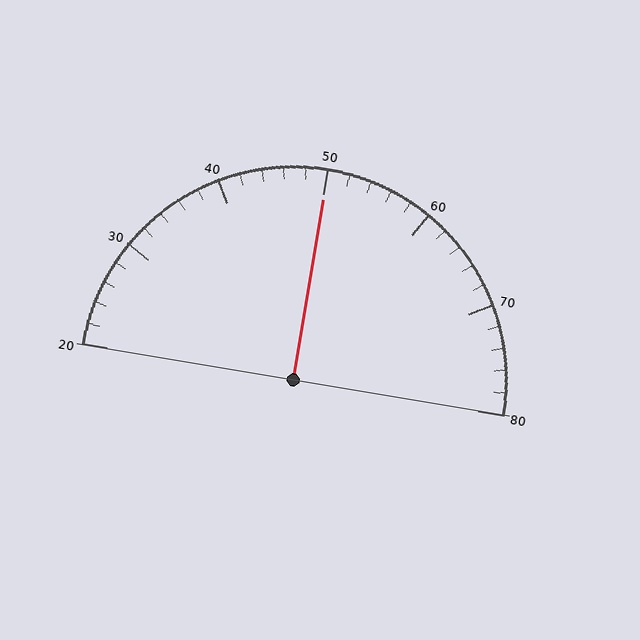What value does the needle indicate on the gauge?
The needle indicates approximately 50.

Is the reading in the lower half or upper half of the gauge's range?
The reading is in the upper half of the range (20 to 80).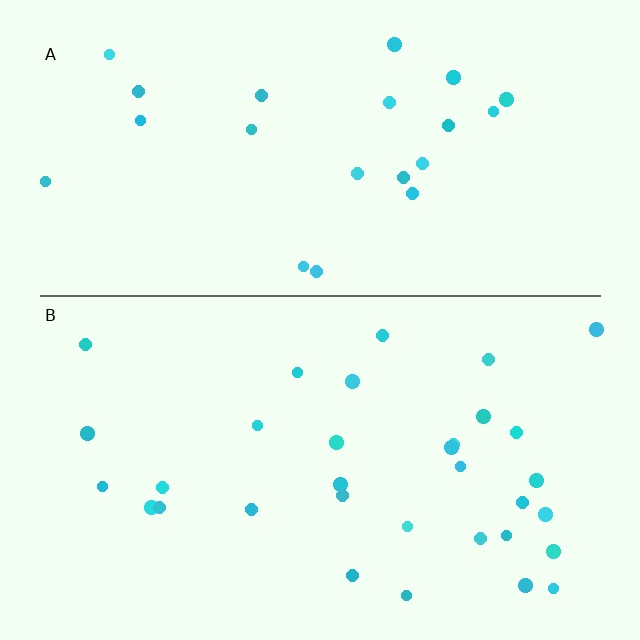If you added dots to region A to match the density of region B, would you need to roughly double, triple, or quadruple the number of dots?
Approximately double.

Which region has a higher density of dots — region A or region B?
B (the bottom).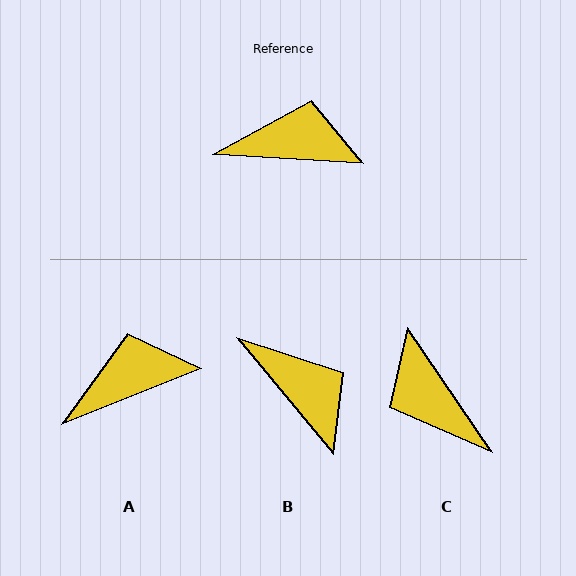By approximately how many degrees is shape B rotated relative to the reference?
Approximately 47 degrees clockwise.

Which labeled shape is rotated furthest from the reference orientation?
C, about 128 degrees away.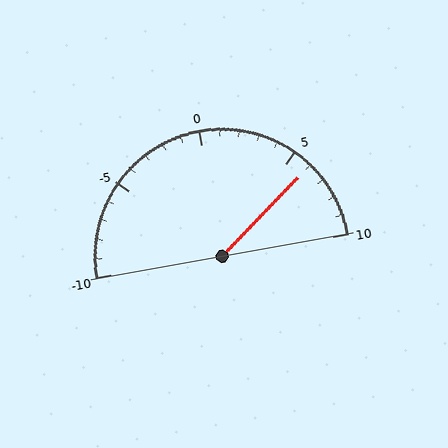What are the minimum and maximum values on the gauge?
The gauge ranges from -10 to 10.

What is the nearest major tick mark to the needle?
The nearest major tick mark is 5.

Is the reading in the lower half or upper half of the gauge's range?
The reading is in the upper half of the range (-10 to 10).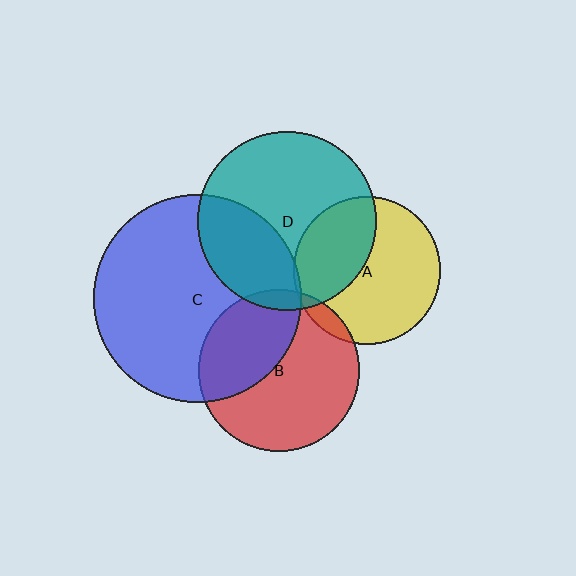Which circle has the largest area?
Circle C (blue).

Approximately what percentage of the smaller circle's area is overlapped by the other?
Approximately 40%.